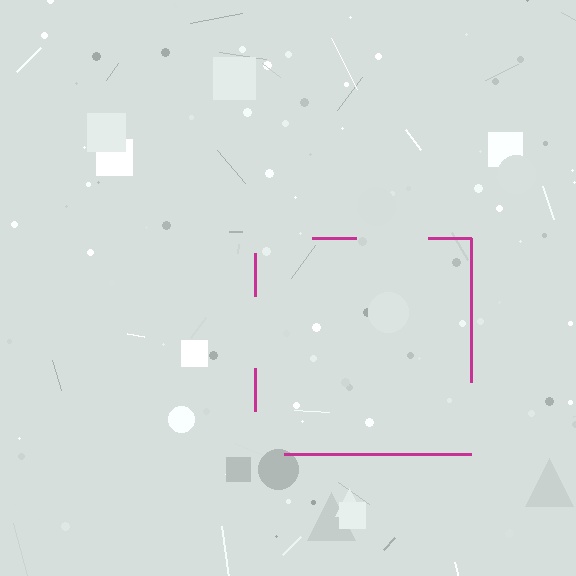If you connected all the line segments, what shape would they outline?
They would outline a square.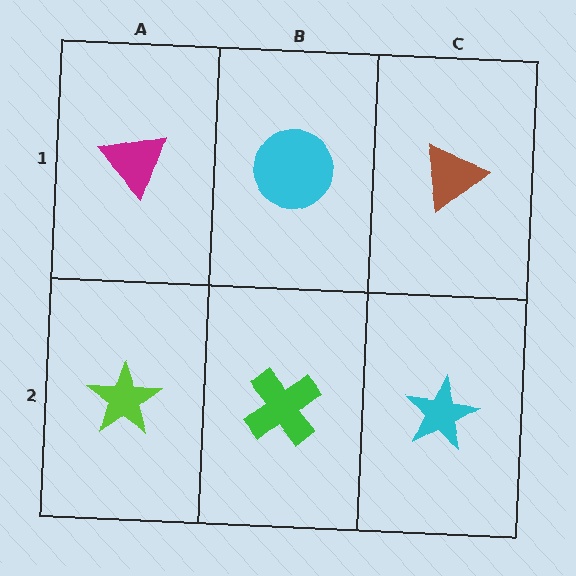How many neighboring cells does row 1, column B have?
3.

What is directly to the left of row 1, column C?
A cyan circle.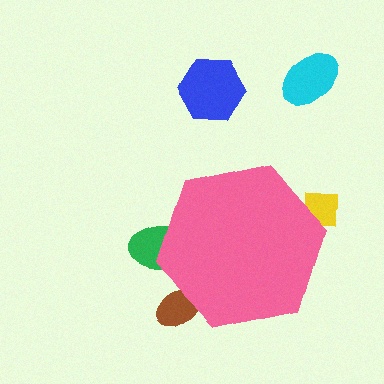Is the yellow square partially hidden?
Yes, the yellow square is partially hidden behind the pink hexagon.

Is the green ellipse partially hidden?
Yes, the green ellipse is partially hidden behind the pink hexagon.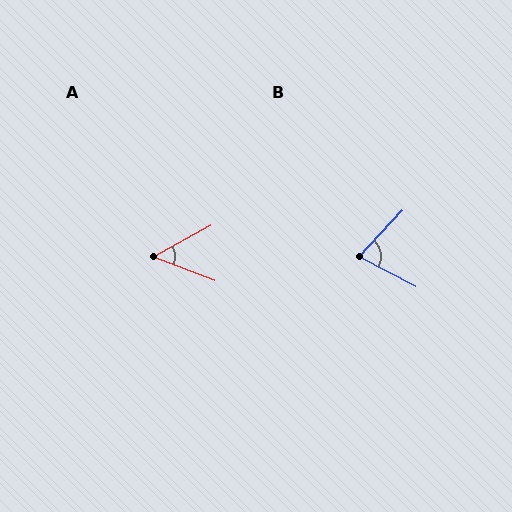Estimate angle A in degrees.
Approximately 49 degrees.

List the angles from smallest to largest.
A (49°), B (75°).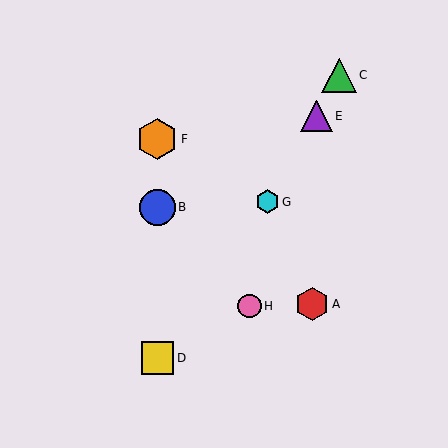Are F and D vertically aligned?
Yes, both are at x≈157.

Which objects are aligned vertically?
Objects B, D, F are aligned vertically.